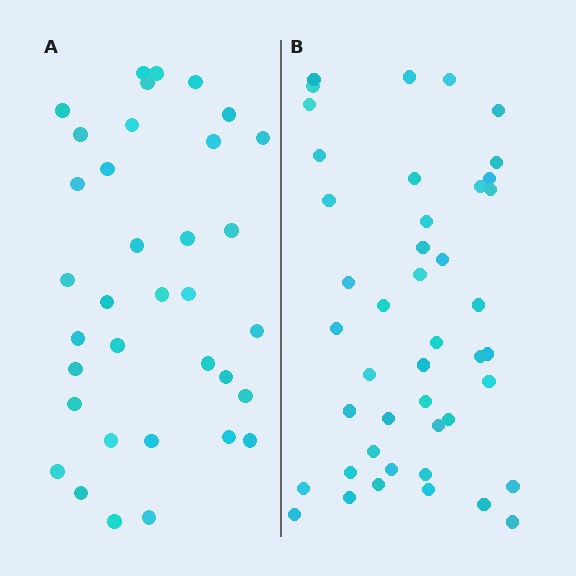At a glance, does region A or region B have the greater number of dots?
Region B (the right region) has more dots.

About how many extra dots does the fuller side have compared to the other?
Region B has roughly 8 or so more dots than region A.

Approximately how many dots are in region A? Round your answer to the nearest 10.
About 40 dots. (The exact count is 35, which rounds to 40.)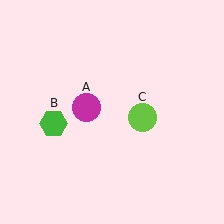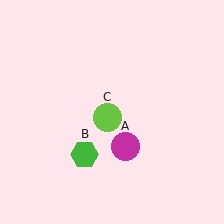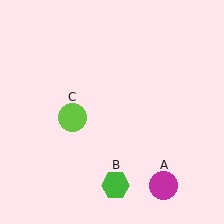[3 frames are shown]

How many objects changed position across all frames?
3 objects changed position: magenta circle (object A), green hexagon (object B), lime circle (object C).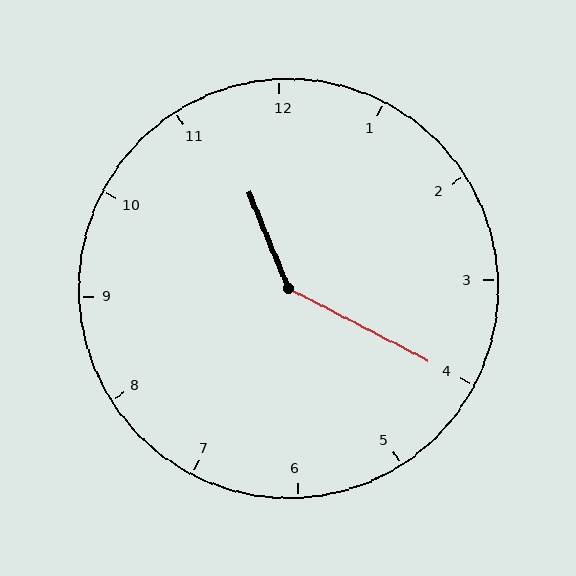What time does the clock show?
11:20.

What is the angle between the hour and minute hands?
Approximately 140 degrees.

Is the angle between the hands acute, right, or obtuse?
It is obtuse.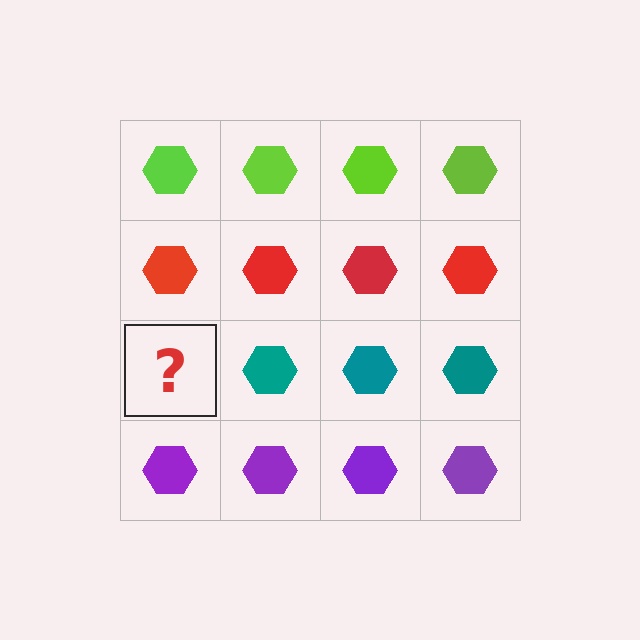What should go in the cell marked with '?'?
The missing cell should contain a teal hexagon.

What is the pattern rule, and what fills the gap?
The rule is that each row has a consistent color. The gap should be filled with a teal hexagon.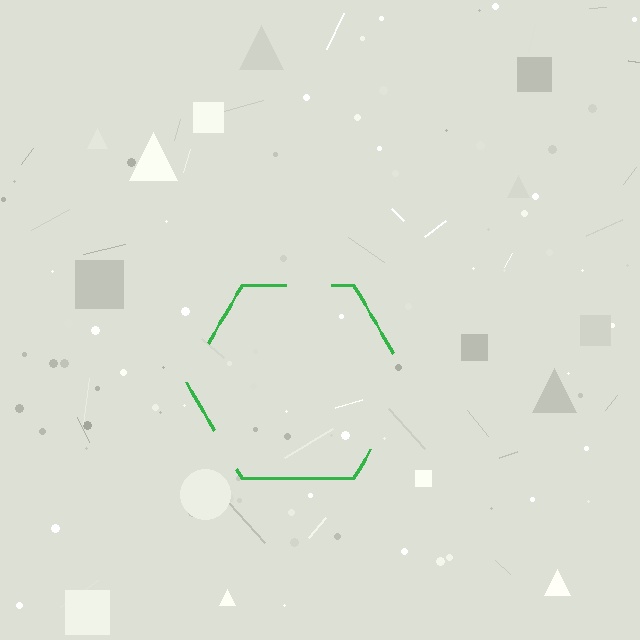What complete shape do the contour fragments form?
The contour fragments form a hexagon.